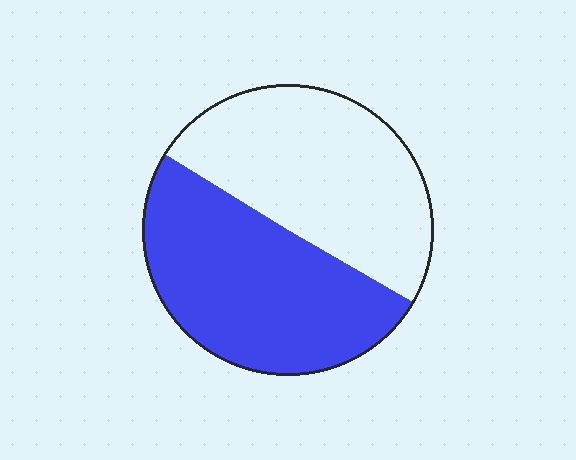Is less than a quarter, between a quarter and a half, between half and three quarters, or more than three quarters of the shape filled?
Between half and three quarters.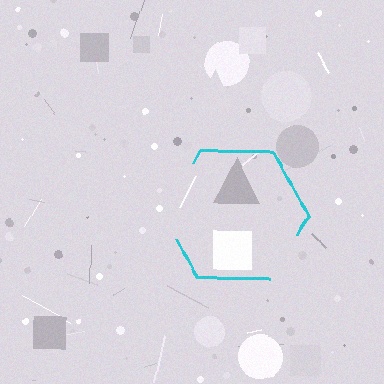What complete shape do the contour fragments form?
The contour fragments form a hexagon.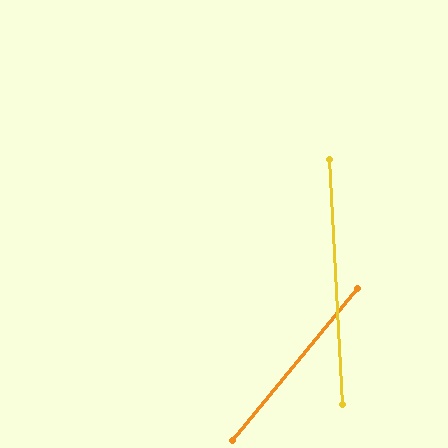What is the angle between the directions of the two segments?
Approximately 42 degrees.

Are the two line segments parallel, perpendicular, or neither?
Neither parallel nor perpendicular — they differ by about 42°.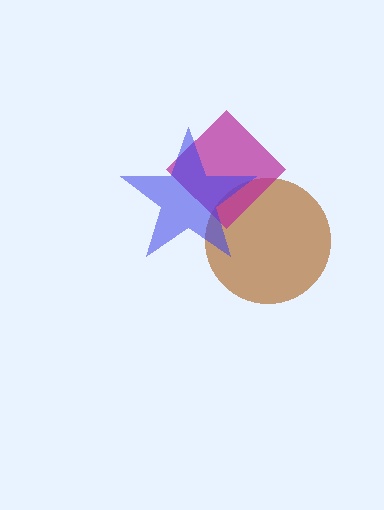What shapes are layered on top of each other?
The layered shapes are: a brown circle, a magenta diamond, a blue star.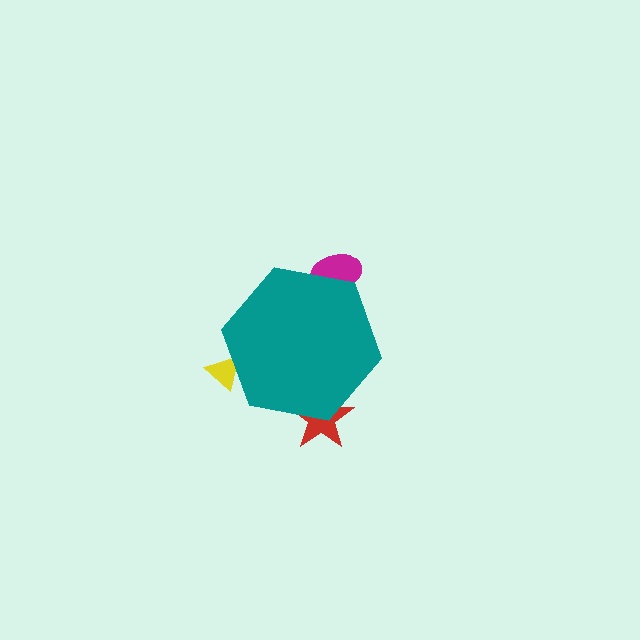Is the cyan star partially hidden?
Yes, the cyan star is partially hidden behind the teal hexagon.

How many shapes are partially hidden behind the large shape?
4 shapes are partially hidden.